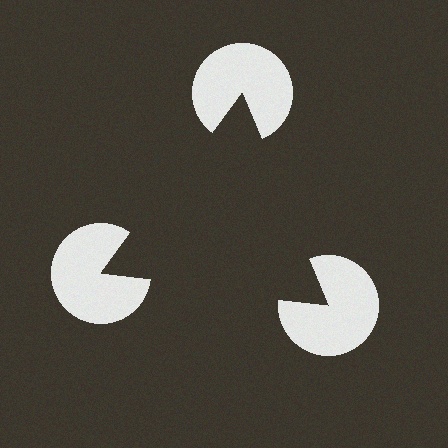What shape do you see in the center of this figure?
An illusory triangle — its edges are inferred from the aligned wedge cuts in the pac-man discs, not physically drawn.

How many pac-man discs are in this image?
There are 3 — one at each vertex of the illusory triangle.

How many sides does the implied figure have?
3 sides.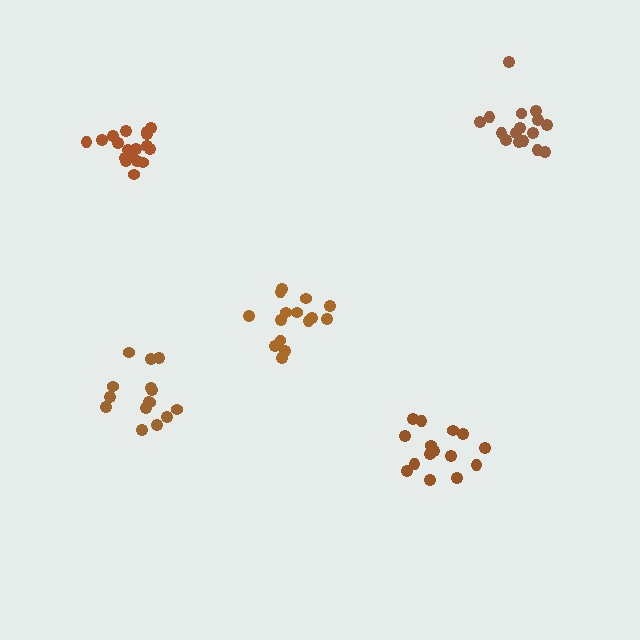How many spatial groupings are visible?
There are 5 spatial groupings.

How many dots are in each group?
Group 1: 15 dots, Group 2: 15 dots, Group 3: 18 dots, Group 4: 15 dots, Group 5: 16 dots (79 total).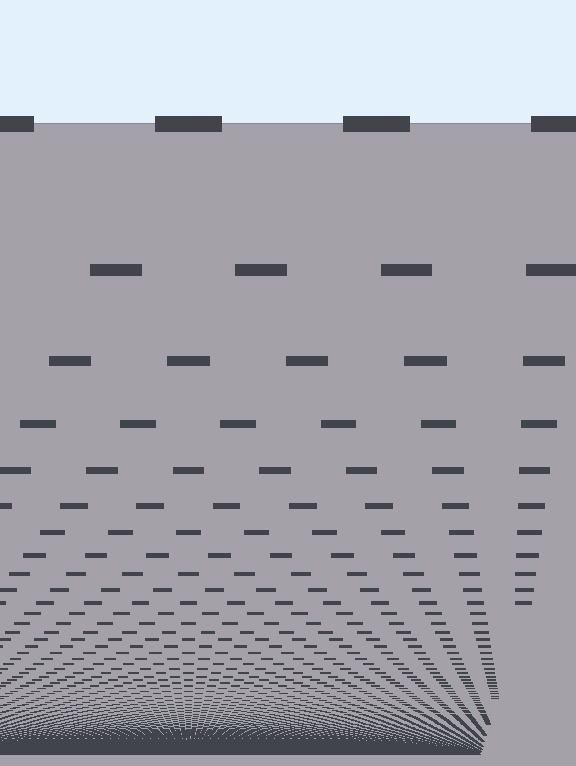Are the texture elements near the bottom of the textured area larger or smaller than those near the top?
Smaller. The gradient is inverted — elements near the bottom are smaller and denser.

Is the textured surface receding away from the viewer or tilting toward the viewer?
The surface appears to tilt toward the viewer. Texture elements get larger and sparser toward the top.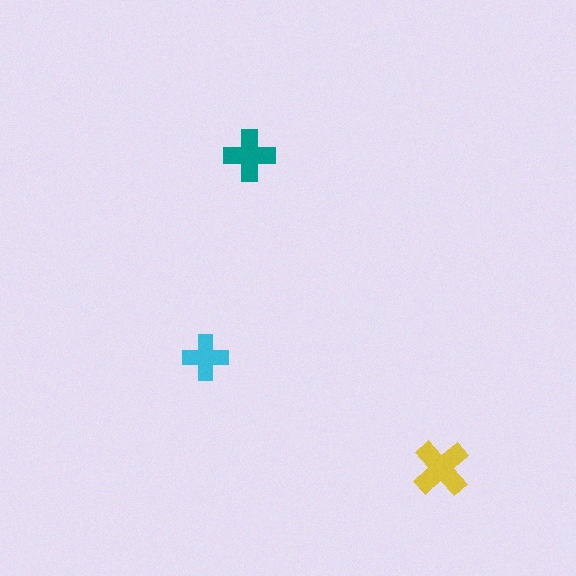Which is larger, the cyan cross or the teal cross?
The teal one.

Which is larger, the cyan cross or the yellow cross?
The yellow one.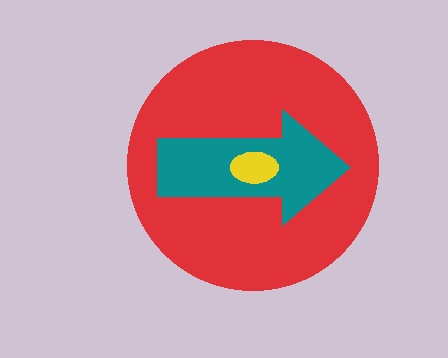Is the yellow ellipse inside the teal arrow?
Yes.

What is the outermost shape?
The red circle.